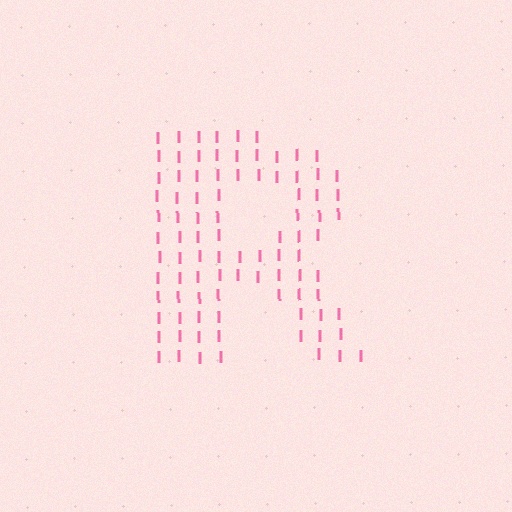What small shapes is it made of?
It is made of small letter I's.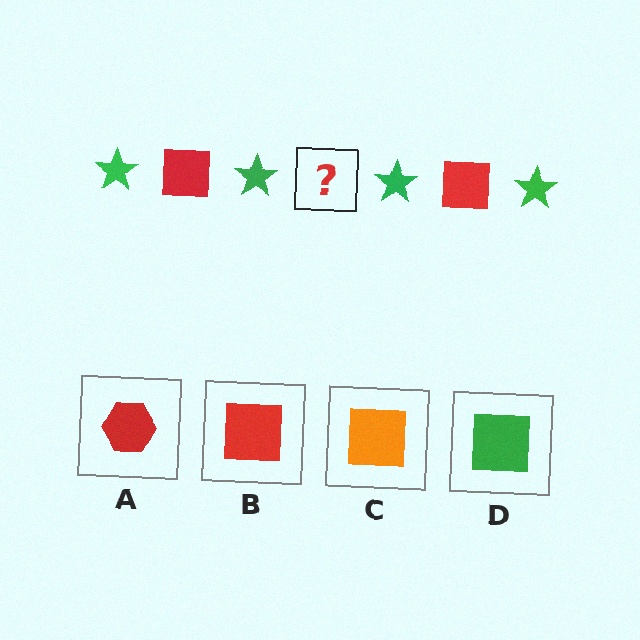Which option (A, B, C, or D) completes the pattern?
B.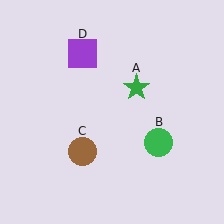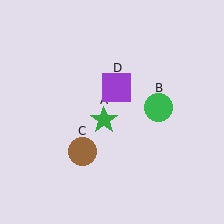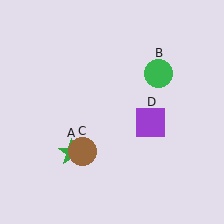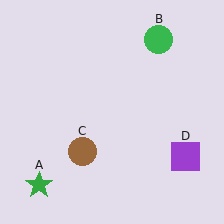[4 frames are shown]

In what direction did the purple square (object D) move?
The purple square (object D) moved down and to the right.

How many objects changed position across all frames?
3 objects changed position: green star (object A), green circle (object B), purple square (object D).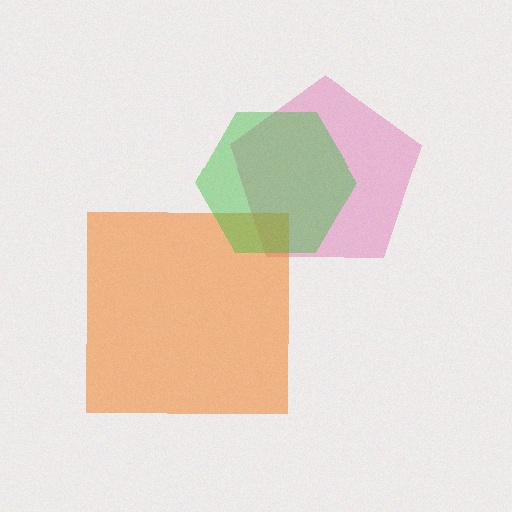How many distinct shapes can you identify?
There are 3 distinct shapes: a pink pentagon, an orange square, a green hexagon.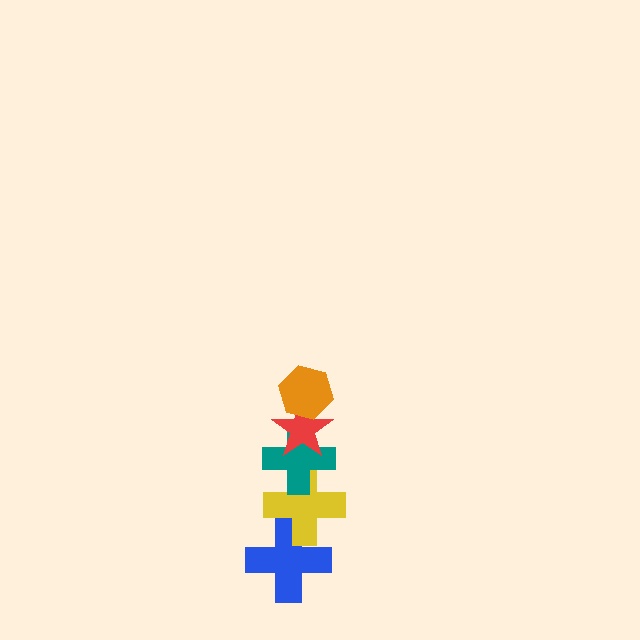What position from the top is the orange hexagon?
The orange hexagon is 1st from the top.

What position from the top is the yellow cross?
The yellow cross is 4th from the top.